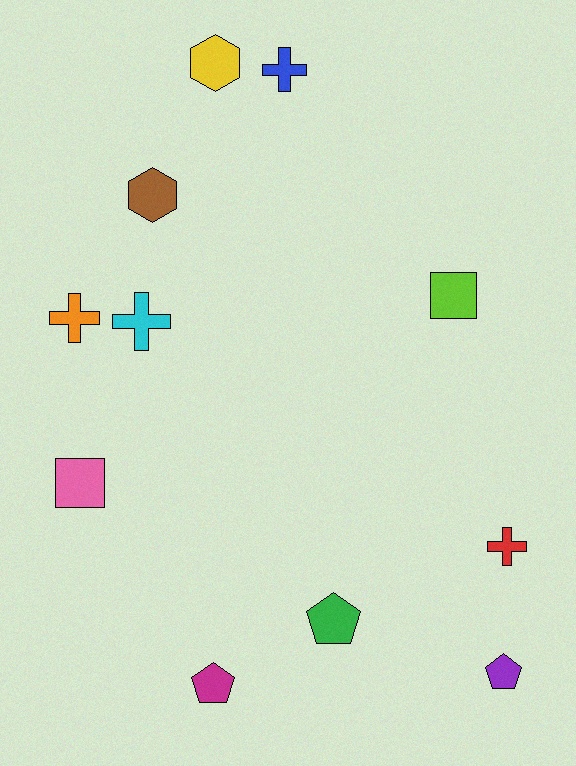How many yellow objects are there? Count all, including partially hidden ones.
There is 1 yellow object.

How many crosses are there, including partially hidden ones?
There are 4 crosses.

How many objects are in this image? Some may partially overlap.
There are 11 objects.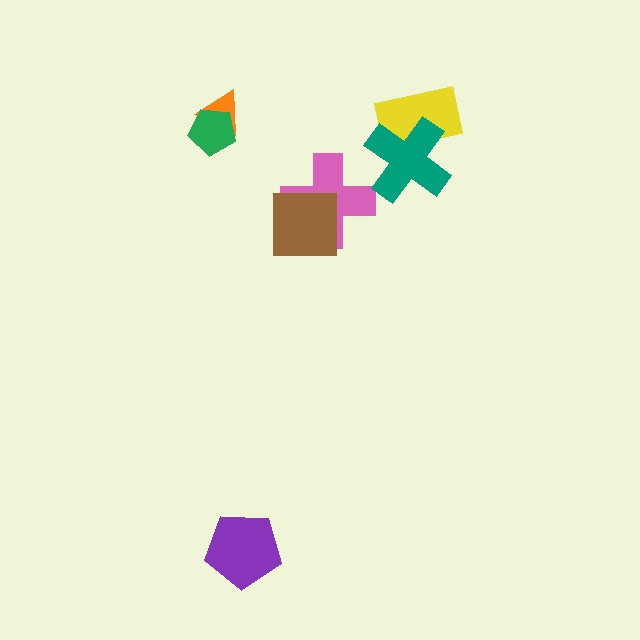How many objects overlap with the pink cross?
1 object overlaps with the pink cross.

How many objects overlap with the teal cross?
1 object overlaps with the teal cross.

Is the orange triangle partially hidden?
Yes, it is partially covered by another shape.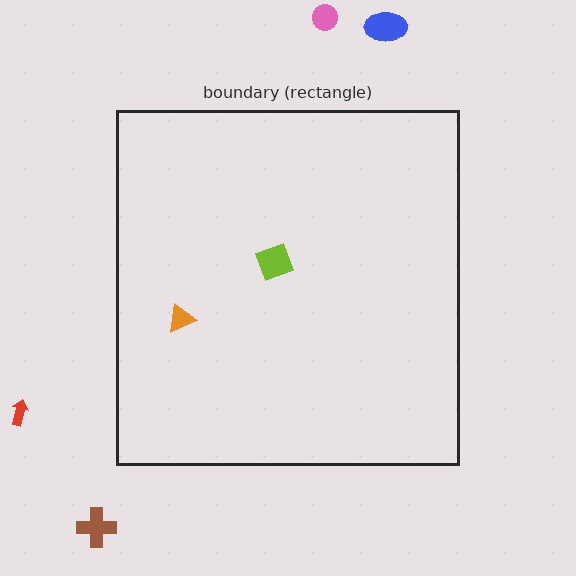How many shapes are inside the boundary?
2 inside, 4 outside.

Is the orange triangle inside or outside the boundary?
Inside.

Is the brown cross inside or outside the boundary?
Outside.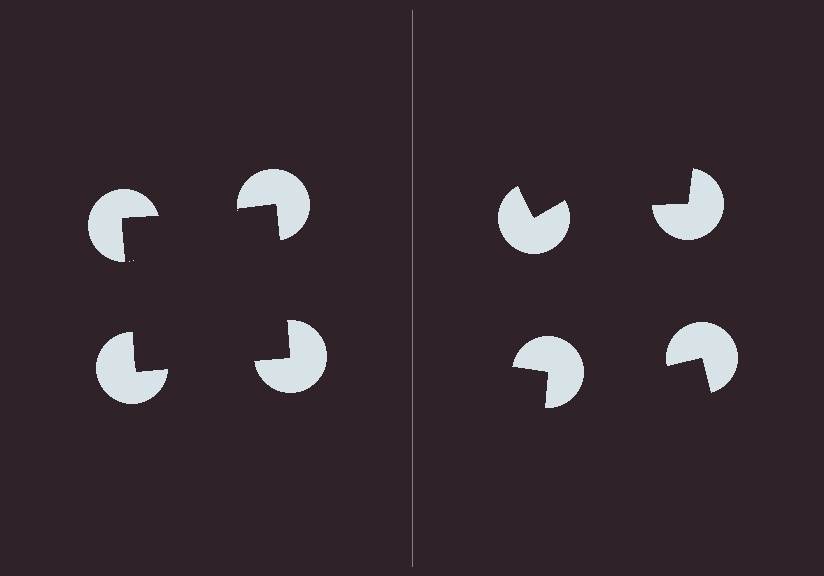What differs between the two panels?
The pac-man discs are positioned identically on both sides; only the wedge orientations differ. On the left they align to a square; on the right they are misaligned.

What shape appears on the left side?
An illusory square.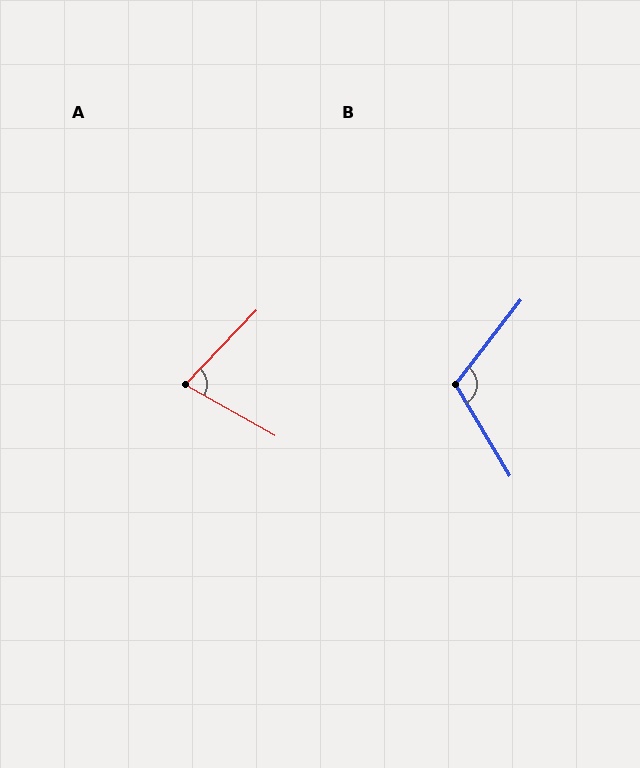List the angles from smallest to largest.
A (76°), B (112°).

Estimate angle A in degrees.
Approximately 76 degrees.